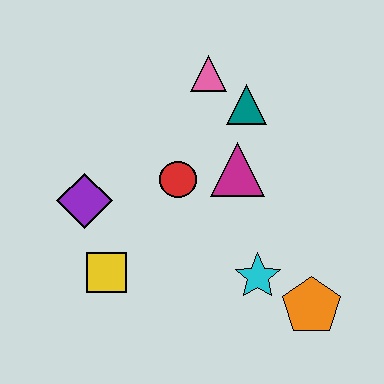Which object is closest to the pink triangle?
The teal triangle is closest to the pink triangle.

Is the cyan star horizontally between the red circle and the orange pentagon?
Yes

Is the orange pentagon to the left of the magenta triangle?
No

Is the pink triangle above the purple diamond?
Yes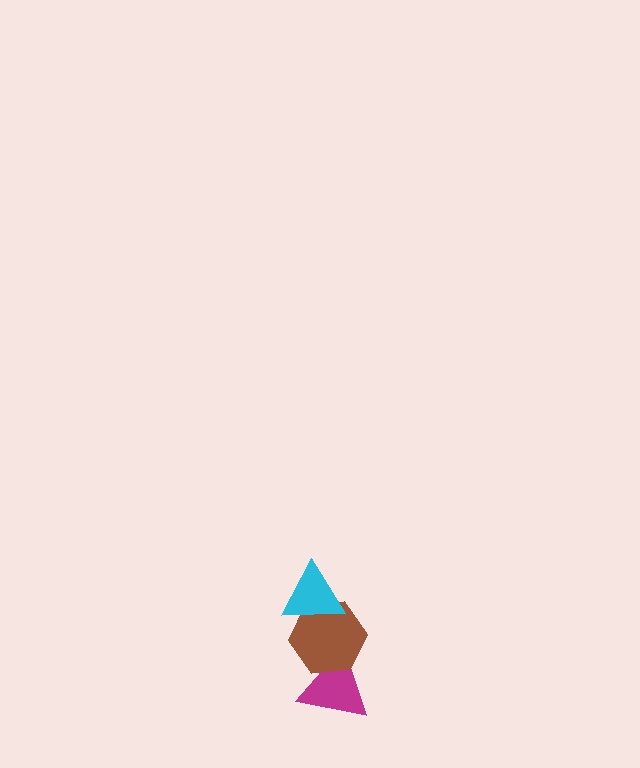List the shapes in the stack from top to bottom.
From top to bottom: the cyan triangle, the brown hexagon, the magenta triangle.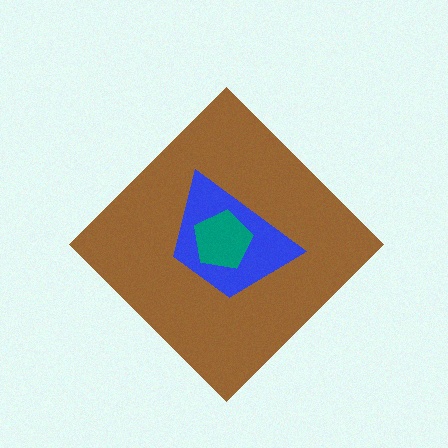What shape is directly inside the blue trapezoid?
The teal pentagon.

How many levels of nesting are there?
3.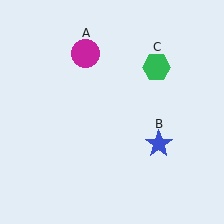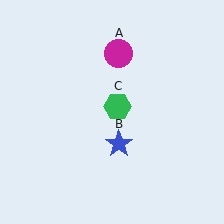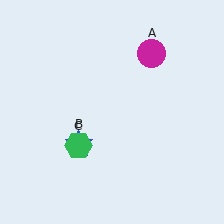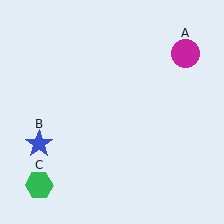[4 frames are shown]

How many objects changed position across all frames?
3 objects changed position: magenta circle (object A), blue star (object B), green hexagon (object C).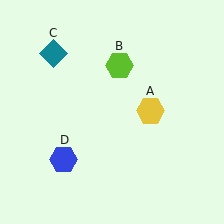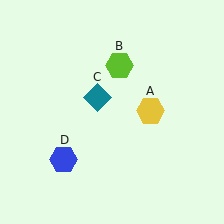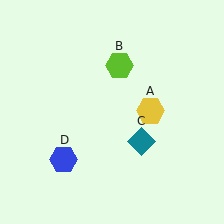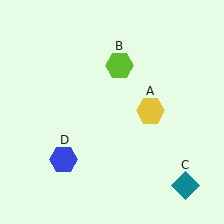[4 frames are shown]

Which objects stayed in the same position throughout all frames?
Yellow hexagon (object A) and lime hexagon (object B) and blue hexagon (object D) remained stationary.